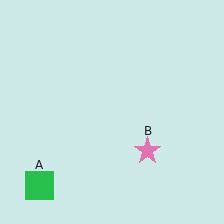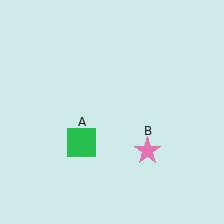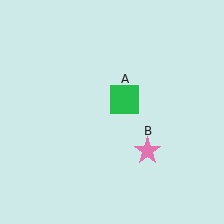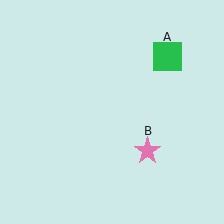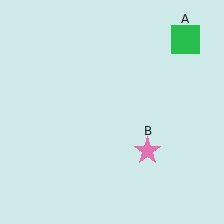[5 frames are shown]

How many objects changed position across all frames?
1 object changed position: green square (object A).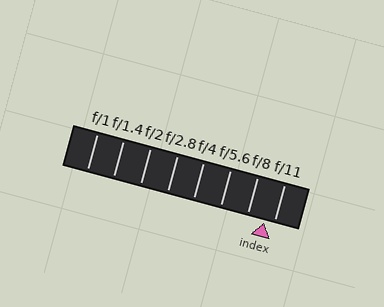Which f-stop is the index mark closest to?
The index mark is closest to f/11.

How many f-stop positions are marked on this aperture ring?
There are 8 f-stop positions marked.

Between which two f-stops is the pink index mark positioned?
The index mark is between f/8 and f/11.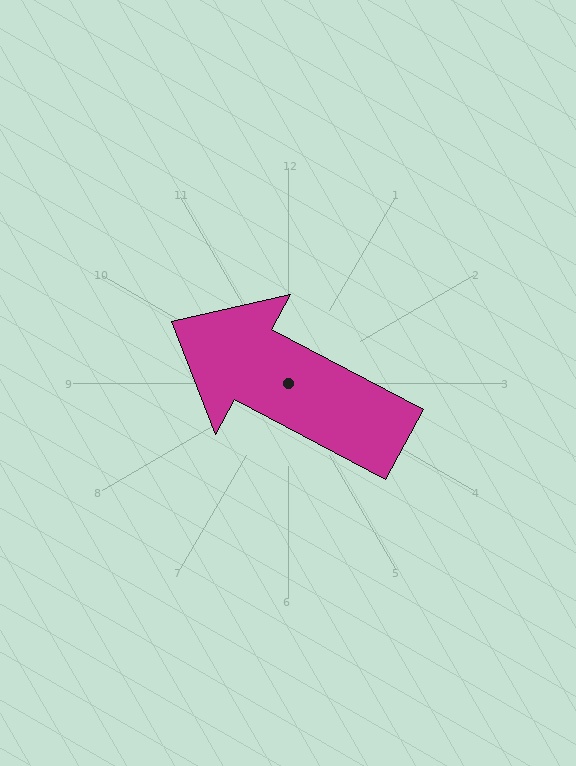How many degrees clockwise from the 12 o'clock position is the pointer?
Approximately 298 degrees.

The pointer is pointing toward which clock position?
Roughly 10 o'clock.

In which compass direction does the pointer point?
Northwest.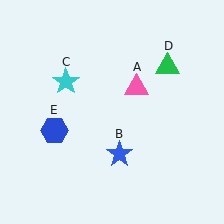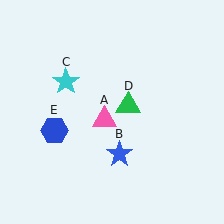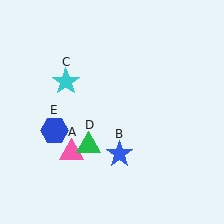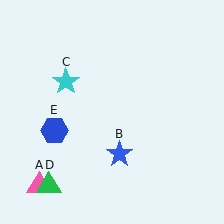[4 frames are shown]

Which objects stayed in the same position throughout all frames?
Blue star (object B) and cyan star (object C) and blue hexagon (object E) remained stationary.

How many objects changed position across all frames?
2 objects changed position: pink triangle (object A), green triangle (object D).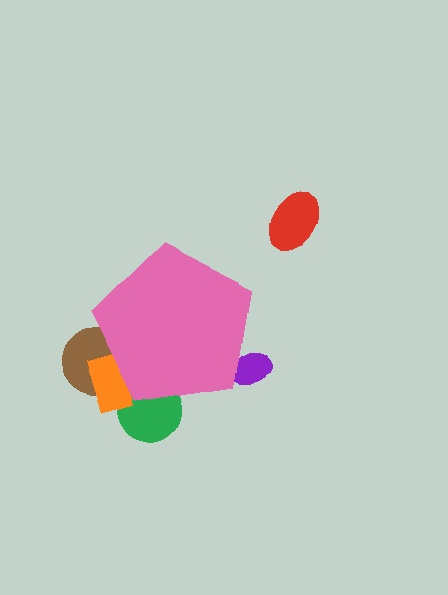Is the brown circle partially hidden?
Yes, the brown circle is partially hidden behind the pink pentagon.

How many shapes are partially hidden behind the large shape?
4 shapes are partially hidden.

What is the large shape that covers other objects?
A pink pentagon.